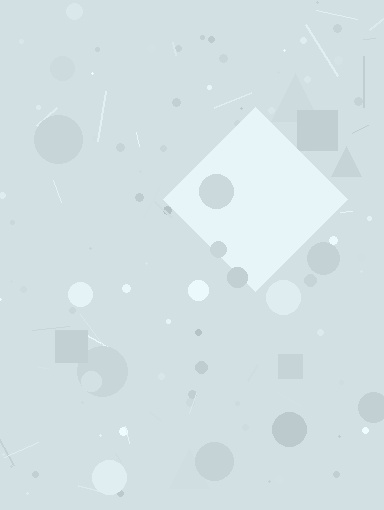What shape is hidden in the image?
A diamond is hidden in the image.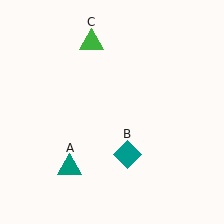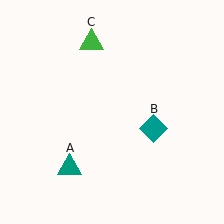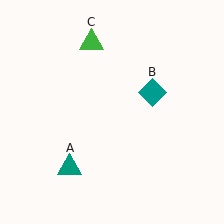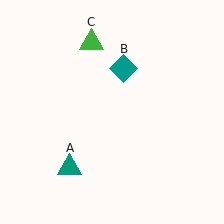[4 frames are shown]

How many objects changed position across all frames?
1 object changed position: teal diamond (object B).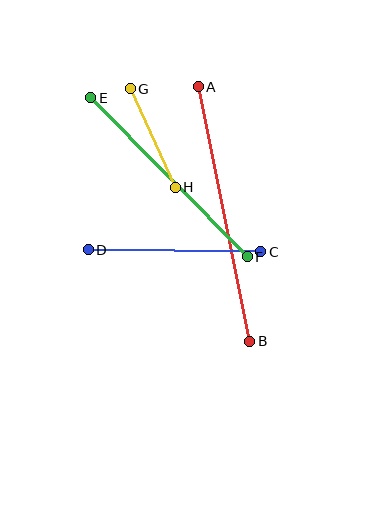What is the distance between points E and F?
The distance is approximately 223 pixels.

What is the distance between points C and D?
The distance is approximately 173 pixels.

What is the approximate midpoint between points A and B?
The midpoint is at approximately (224, 214) pixels.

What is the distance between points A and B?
The distance is approximately 260 pixels.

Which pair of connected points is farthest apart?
Points A and B are farthest apart.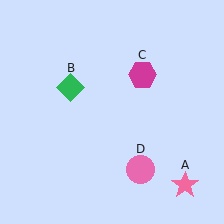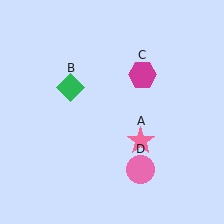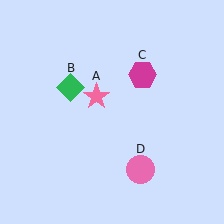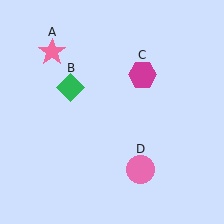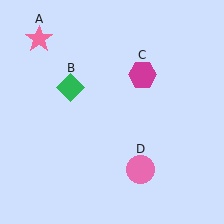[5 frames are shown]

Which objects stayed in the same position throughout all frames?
Green diamond (object B) and magenta hexagon (object C) and pink circle (object D) remained stationary.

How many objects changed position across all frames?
1 object changed position: pink star (object A).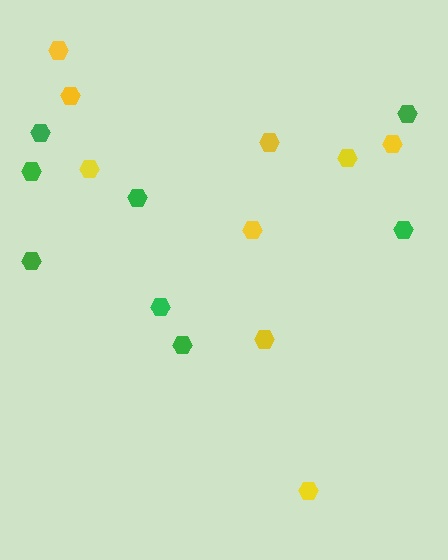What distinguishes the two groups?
There are 2 groups: one group of yellow hexagons (9) and one group of green hexagons (8).